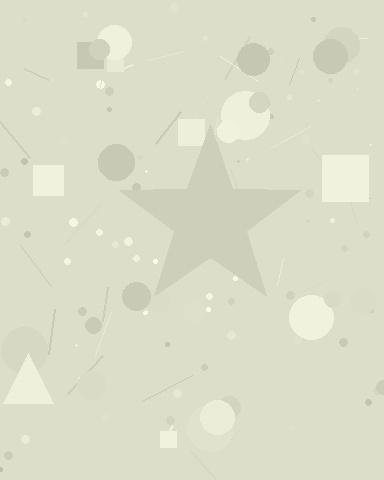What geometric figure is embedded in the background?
A star is embedded in the background.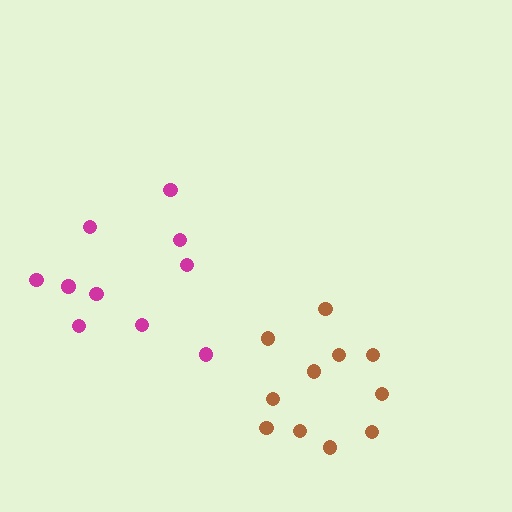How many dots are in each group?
Group 1: 10 dots, Group 2: 11 dots (21 total).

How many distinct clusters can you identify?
There are 2 distinct clusters.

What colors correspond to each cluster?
The clusters are colored: magenta, brown.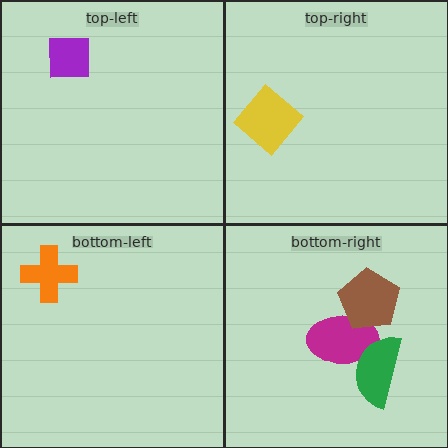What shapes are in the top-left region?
The purple square.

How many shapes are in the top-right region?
1.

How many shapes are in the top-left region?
1.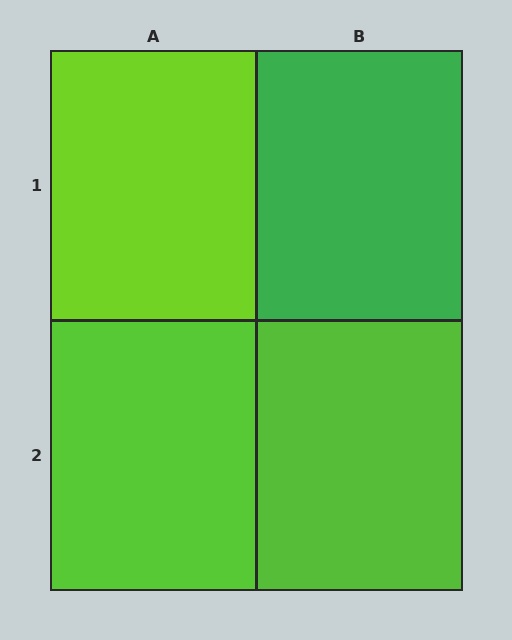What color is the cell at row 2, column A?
Lime.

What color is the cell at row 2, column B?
Lime.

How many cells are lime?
3 cells are lime.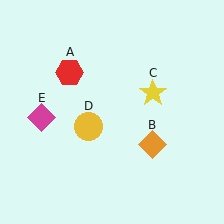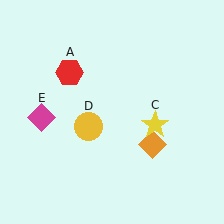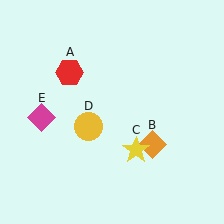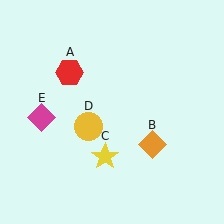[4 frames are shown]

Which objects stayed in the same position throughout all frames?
Red hexagon (object A) and orange diamond (object B) and yellow circle (object D) and magenta diamond (object E) remained stationary.